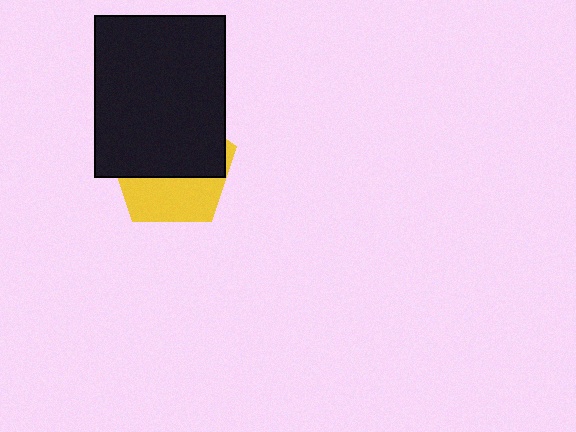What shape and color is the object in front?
The object in front is a black rectangle.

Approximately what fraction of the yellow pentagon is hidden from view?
Roughly 60% of the yellow pentagon is hidden behind the black rectangle.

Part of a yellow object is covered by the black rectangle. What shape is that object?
It is a pentagon.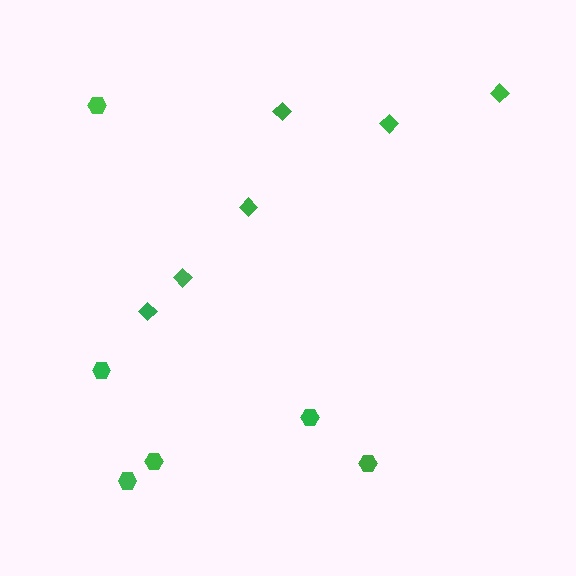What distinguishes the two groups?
There are 2 groups: one group of diamonds (6) and one group of hexagons (6).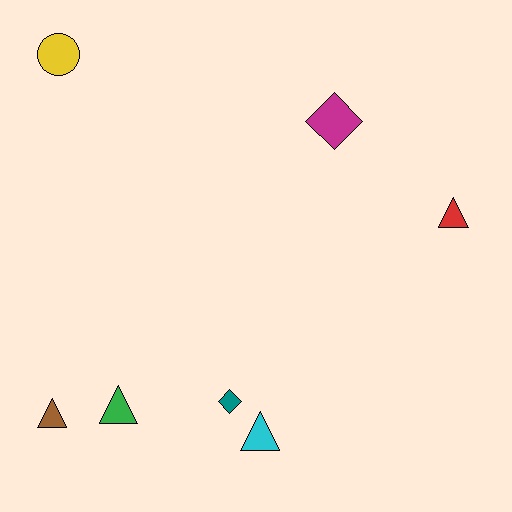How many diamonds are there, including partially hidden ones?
There are 2 diamonds.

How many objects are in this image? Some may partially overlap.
There are 7 objects.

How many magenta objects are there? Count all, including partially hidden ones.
There is 1 magenta object.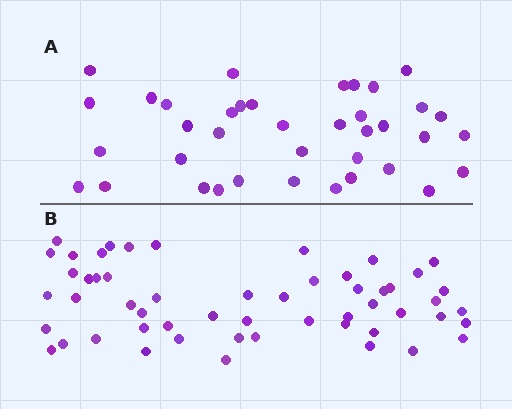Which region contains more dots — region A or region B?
Region B (the bottom region) has more dots.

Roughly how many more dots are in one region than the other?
Region B has approximately 15 more dots than region A.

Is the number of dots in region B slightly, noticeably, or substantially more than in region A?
Region B has noticeably more, but not dramatically so. The ratio is roughly 1.4 to 1.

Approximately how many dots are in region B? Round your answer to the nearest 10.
About 50 dots. (The exact count is 54, which rounds to 50.)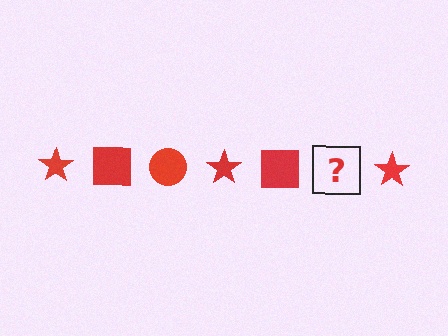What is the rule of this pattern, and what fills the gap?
The rule is that the pattern cycles through star, square, circle shapes in red. The gap should be filled with a red circle.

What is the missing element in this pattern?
The missing element is a red circle.